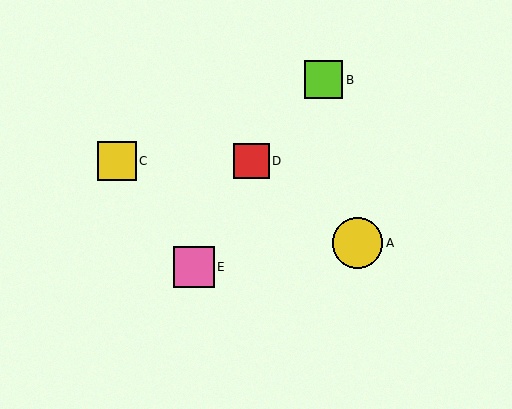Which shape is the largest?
The yellow circle (labeled A) is the largest.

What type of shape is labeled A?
Shape A is a yellow circle.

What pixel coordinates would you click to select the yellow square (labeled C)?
Click at (117, 161) to select the yellow square C.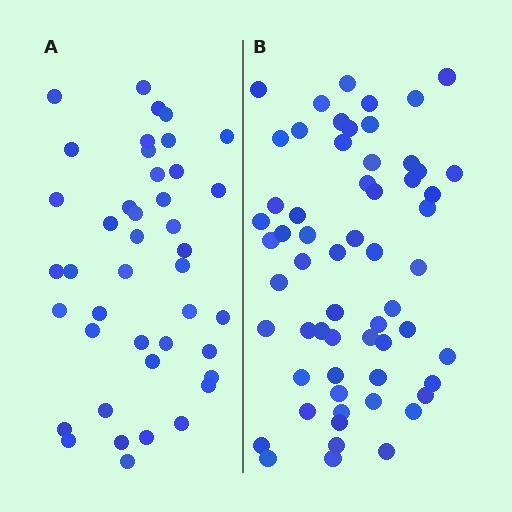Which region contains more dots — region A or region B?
Region B (the right region) has more dots.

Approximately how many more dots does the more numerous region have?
Region B has approximately 20 more dots than region A.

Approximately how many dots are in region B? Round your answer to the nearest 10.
About 60 dots.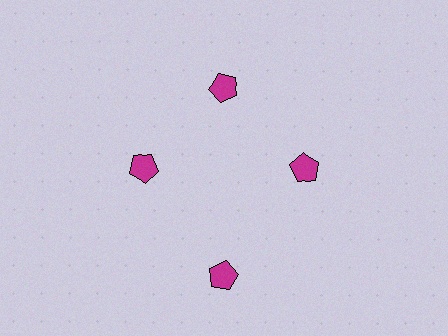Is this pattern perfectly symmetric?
No. The 4 magenta pentagons are arranged in a ring, but one element near the 6 o'clock position is pushed outward from the center, breaking the 4-fold rotational symmetry.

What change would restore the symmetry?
The symmetry would be restored by moving it inward, back onto the ring so that all 4 pentagons sit at equal angles and equal distance from the center.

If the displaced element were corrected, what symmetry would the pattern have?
It would have 4-fold rotational symmetry — the pattern would map onto itself every 90 degrees.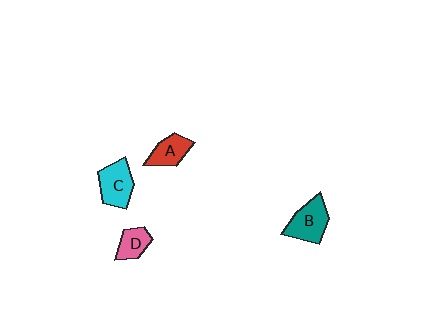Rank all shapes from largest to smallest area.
From largest to smallest: B (teal), C (cyan), A (red), D (pink).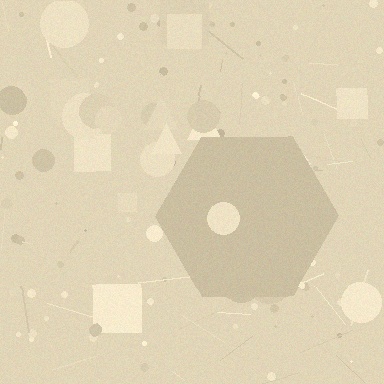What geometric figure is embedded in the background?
A hexagon is embedded in the background.